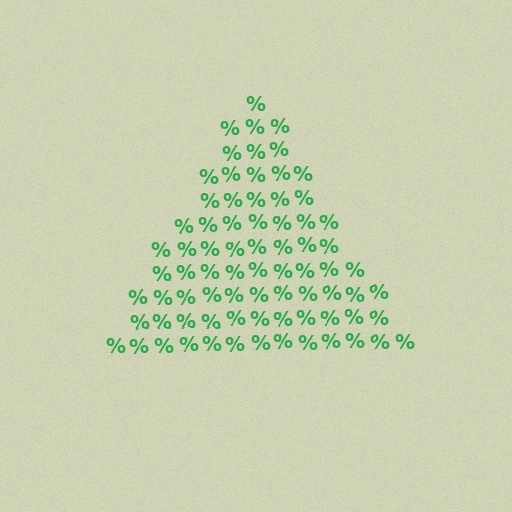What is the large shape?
The large shape is a triangle.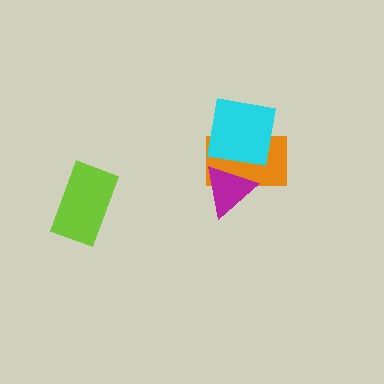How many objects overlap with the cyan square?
1 object overlaps with the cyan square.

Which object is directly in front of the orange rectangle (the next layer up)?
The magenta triangle is directly in front of the orange rectangle.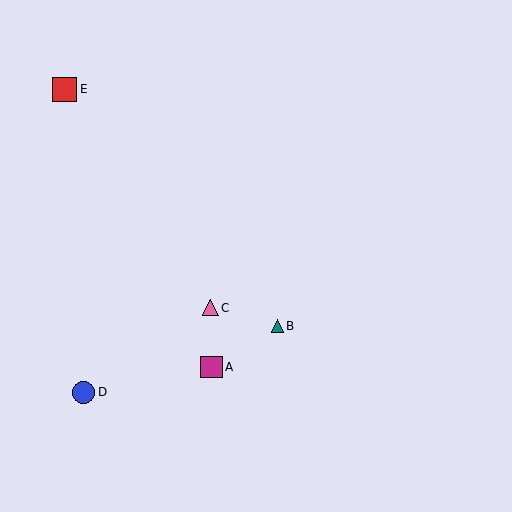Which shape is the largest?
The red square (labeled E) is the largest.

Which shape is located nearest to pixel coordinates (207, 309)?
The pink triangle (labeled C) at (211, 308) is nearest to that location.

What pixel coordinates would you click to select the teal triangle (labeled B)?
Click at (277, 326) to select the teal triangle B.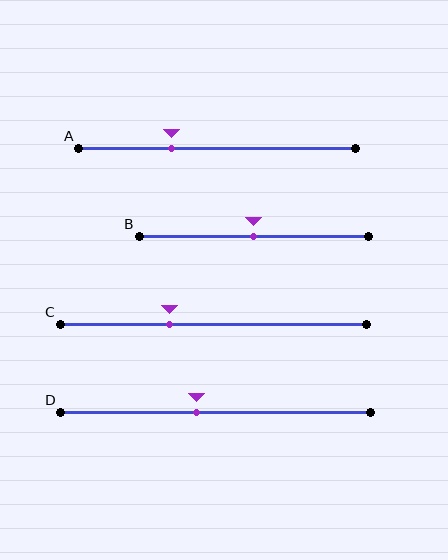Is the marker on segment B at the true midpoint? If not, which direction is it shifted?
Yes, the marker on segment B is at the true midpoint.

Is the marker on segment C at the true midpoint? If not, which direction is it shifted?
No, the marker on segment C is shifted to the left by about 14% of the segment length.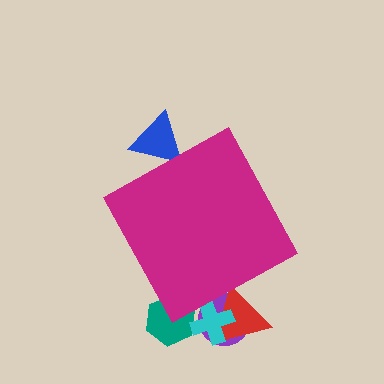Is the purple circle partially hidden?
Yes, the purple circle is partially hidden behind the magenta diamond.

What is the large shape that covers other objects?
A magenta diamond.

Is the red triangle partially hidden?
Yes, the red triangle is partially hidden behind the magenta diamond.